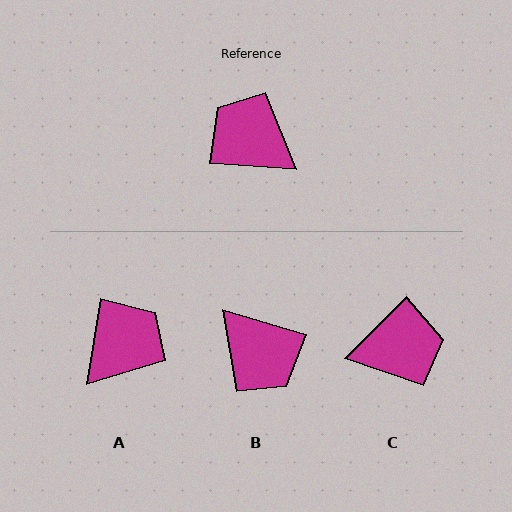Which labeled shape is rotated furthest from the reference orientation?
B, about 168 degrees away.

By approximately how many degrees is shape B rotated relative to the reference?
Approximately 168 degrees counter-clockwise.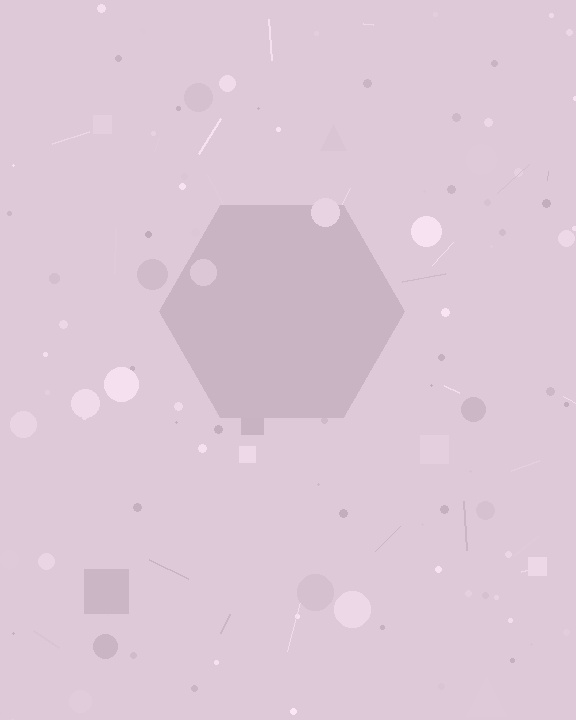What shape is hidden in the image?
A hexagon is hidden in the image.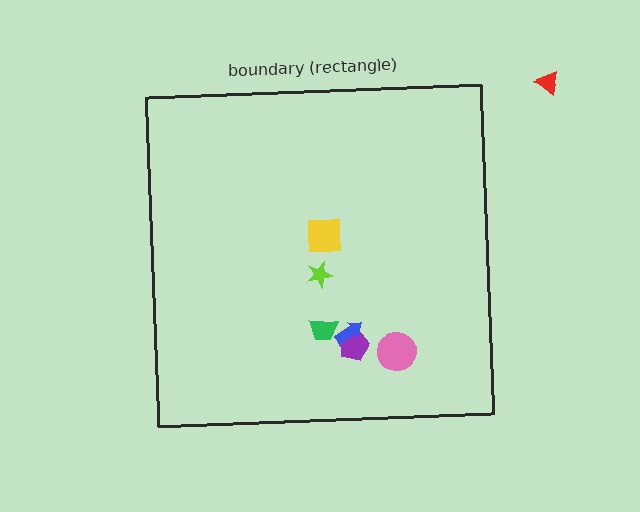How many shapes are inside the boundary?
6 inside, 1 outside.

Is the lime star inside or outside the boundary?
Inside.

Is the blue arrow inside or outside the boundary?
Inside.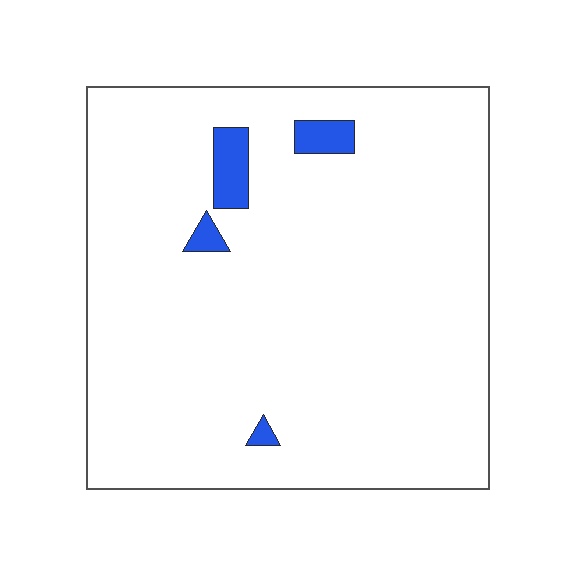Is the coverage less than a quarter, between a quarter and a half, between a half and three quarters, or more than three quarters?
Less than a quarter.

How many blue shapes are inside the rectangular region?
4.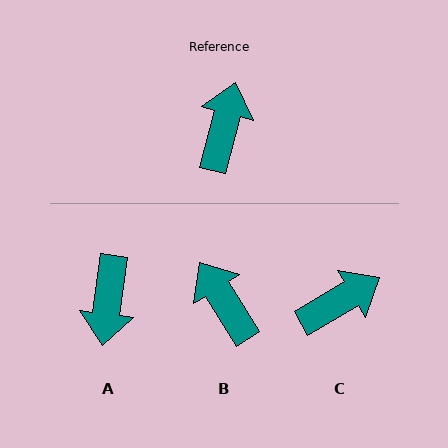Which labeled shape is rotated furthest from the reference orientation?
A, about 173 degrees away.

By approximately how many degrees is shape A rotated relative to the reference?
Approximately 173 degrees clockwise.